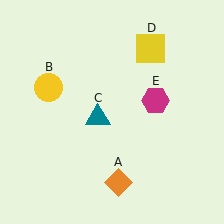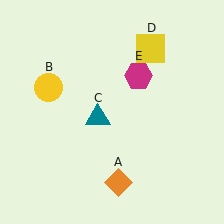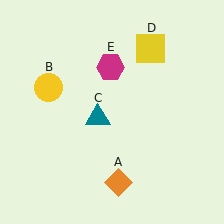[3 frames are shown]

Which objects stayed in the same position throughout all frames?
Orange diamond (object A) and yellow circle (object B) and teal triangle (object C) and yellow square (object D) remained stationary.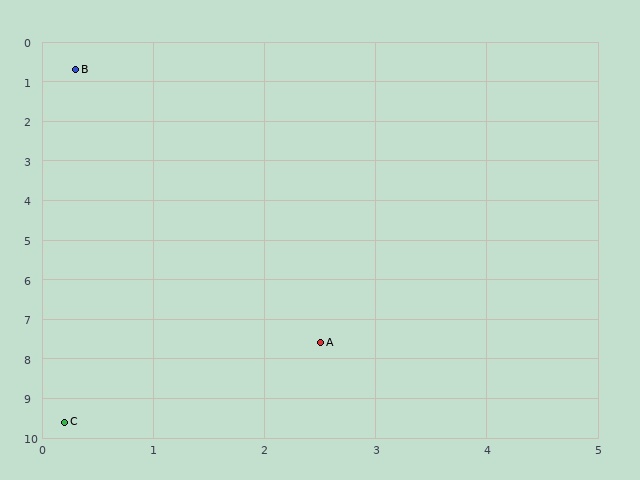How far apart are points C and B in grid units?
Points C and B are about 8.9 grid units apart.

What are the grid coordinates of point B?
Point B is at approximately (0.3, 0.7).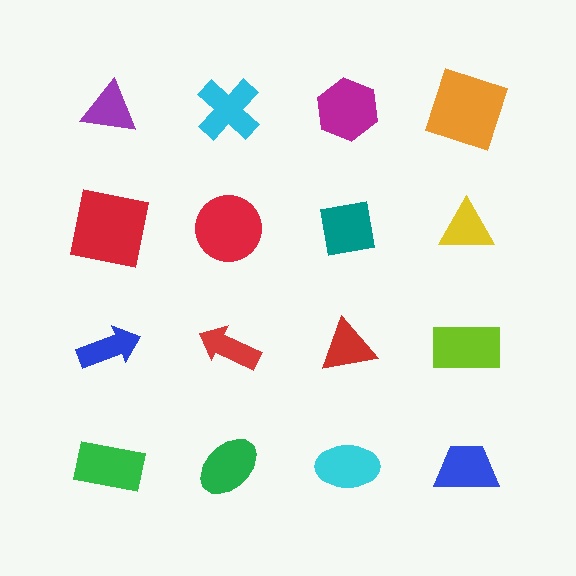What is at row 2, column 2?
A red circle.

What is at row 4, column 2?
A green ellipse.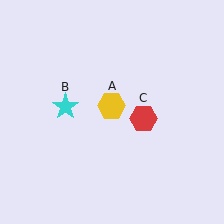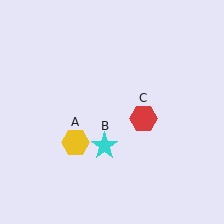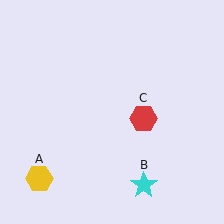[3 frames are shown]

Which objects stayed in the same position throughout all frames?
Red hexagon (object C) remained stationary.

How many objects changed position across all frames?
2 objects changed position: yellow hexagon (object A), cyan star (object B).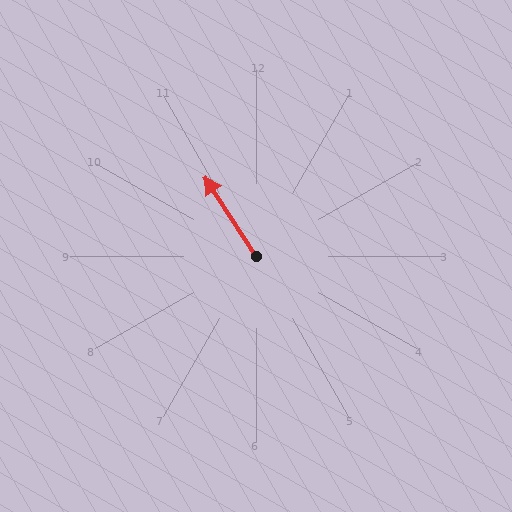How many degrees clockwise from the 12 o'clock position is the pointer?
Approximately 327 degrees.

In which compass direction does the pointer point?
Northwest.